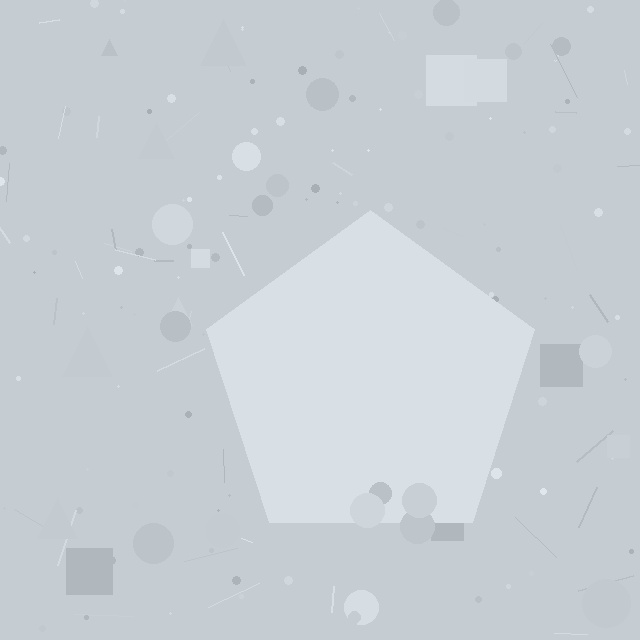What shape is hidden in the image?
A pentagon is hidden in the image.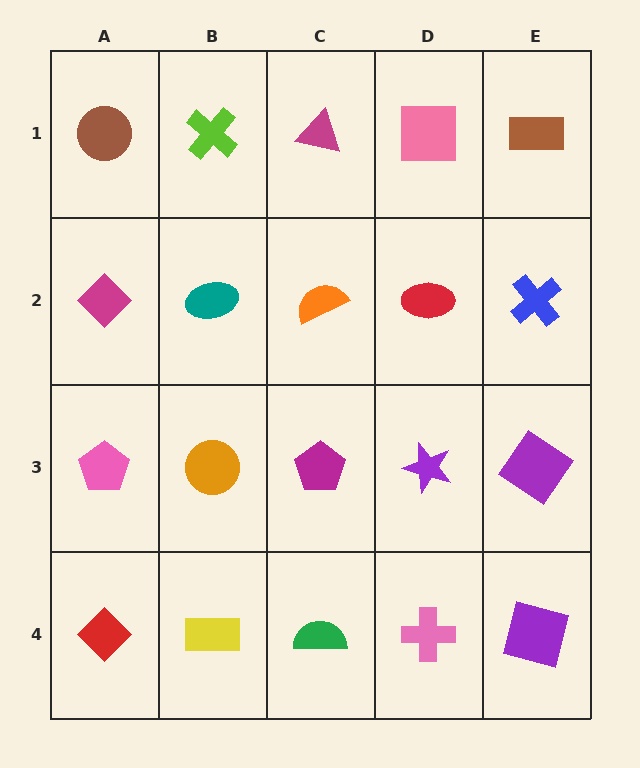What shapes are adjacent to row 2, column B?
A lime cross (row 1, column B), an orange circle (row 3, column B), a magenta diamond (row 2, column A), an orange semicircle (row 2, column C).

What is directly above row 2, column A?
A brown circle.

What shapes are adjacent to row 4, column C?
A magenta pentagon (row 3, column C), a yellow rectangle (row 4, column B), a pink cross (row 4, column D).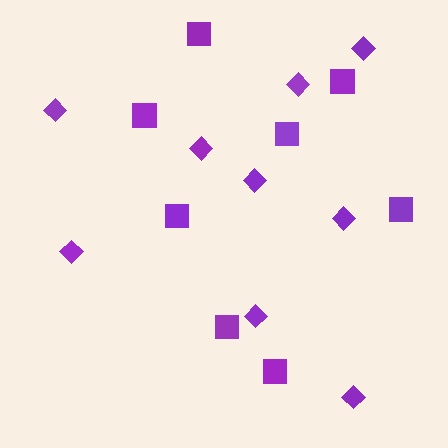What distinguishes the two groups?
There are 2 groups: one group of squares (8) and one group of diamonds (9).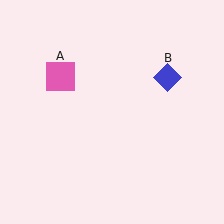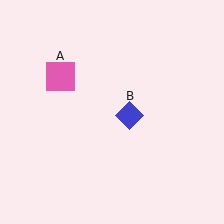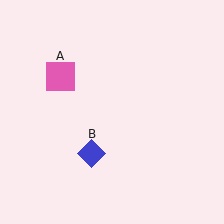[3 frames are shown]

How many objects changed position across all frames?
1 object changed position: blue diamond (object B).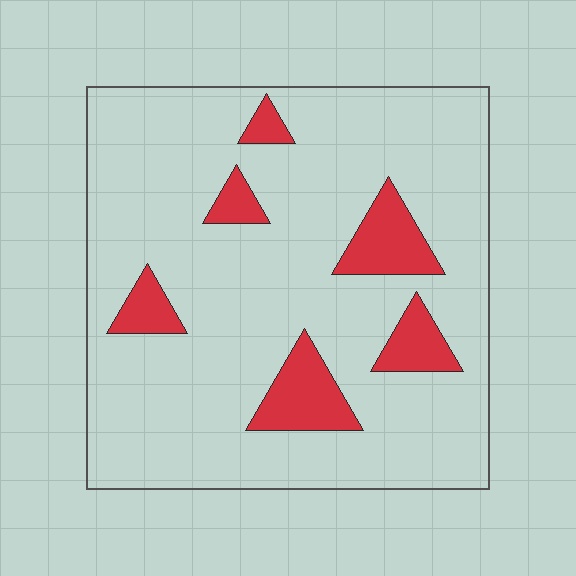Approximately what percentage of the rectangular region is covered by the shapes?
Approximately 15%.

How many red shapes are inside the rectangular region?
6.